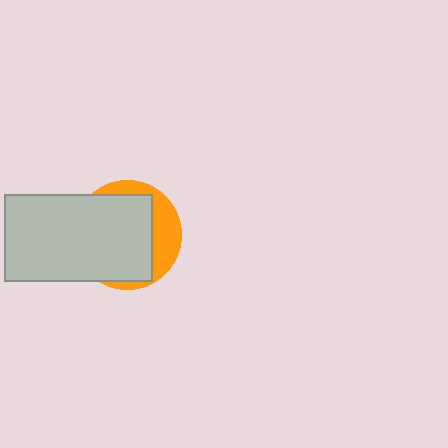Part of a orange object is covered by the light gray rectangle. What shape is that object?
It is a circle.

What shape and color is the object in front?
The object in front is a light gray rectangle.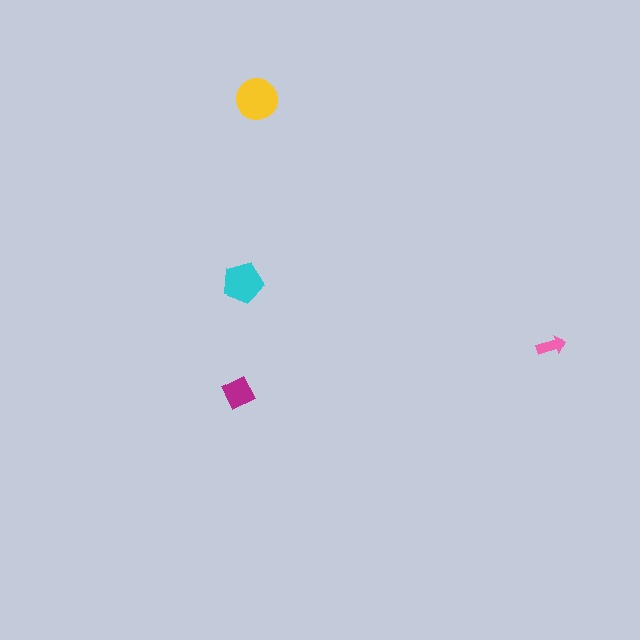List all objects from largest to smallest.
The yellow circle, the cyan pentagon, the magenta diamond, the pink arrow.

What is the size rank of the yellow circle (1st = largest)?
1st.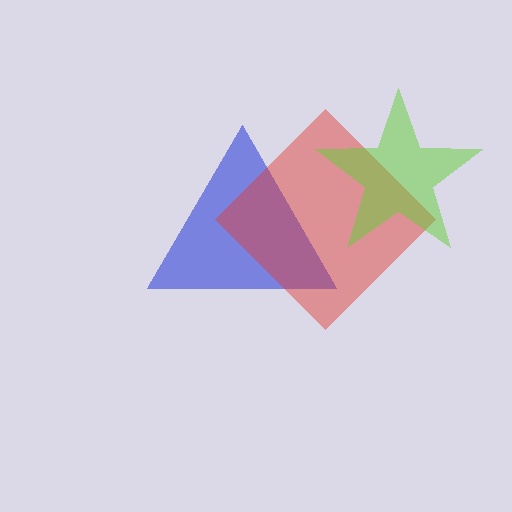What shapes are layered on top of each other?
The layered shapes are: a blue triangle, a red diamond, a lime star.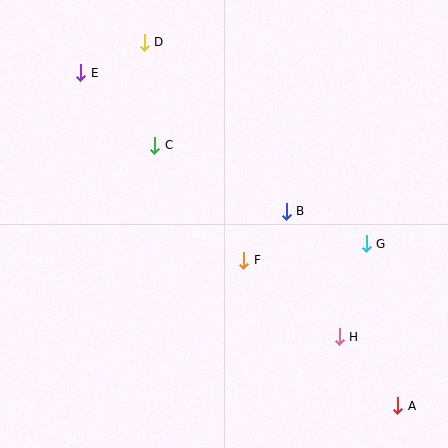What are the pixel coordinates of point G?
Point G is at (366, 244).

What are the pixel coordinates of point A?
Point A is at (398, 406).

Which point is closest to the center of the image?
Point F at (244, 260) is closest to the center.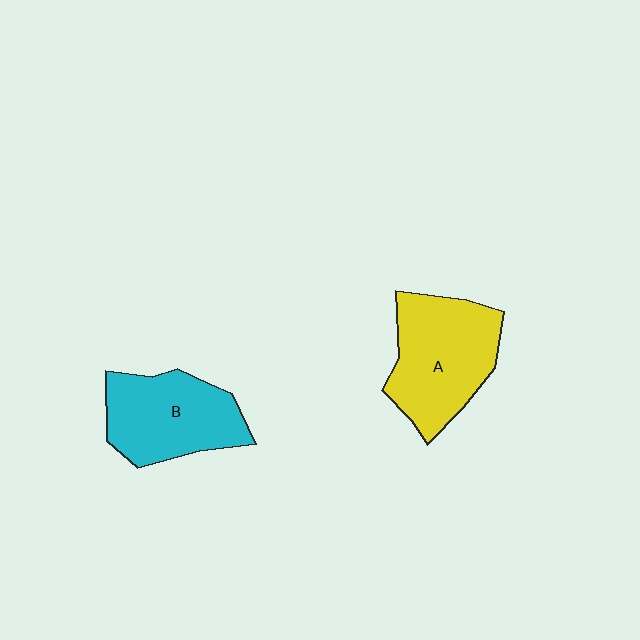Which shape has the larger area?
Shape A (yellow).